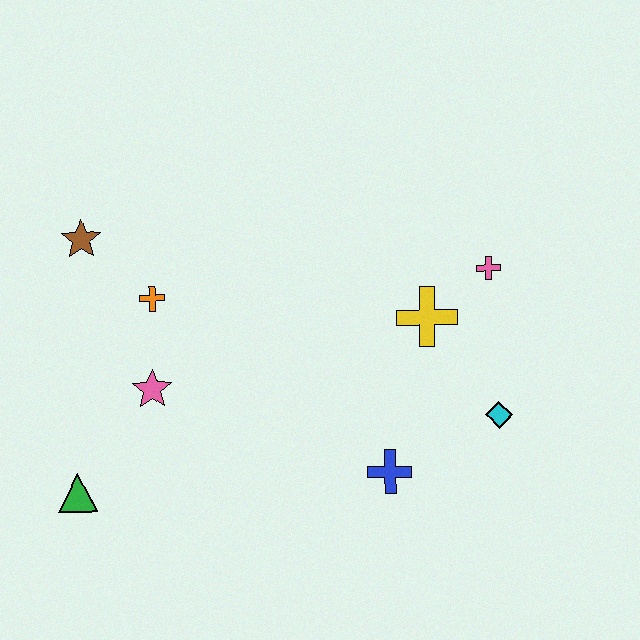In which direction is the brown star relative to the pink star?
The brown star is above the pink star.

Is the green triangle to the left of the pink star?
Yes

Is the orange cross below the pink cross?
Yes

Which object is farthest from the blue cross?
The brown star is farthest from the blue cross.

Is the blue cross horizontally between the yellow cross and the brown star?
Yes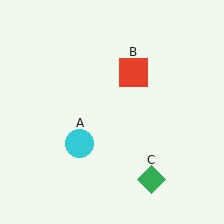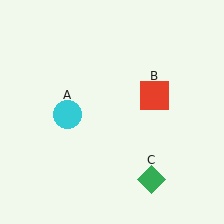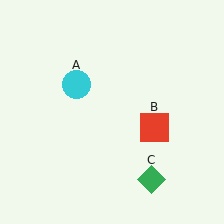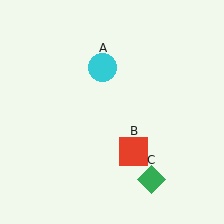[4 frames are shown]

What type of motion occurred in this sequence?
The cyan circle (object A), red square (object B) rotated clockwise around the center of the scene.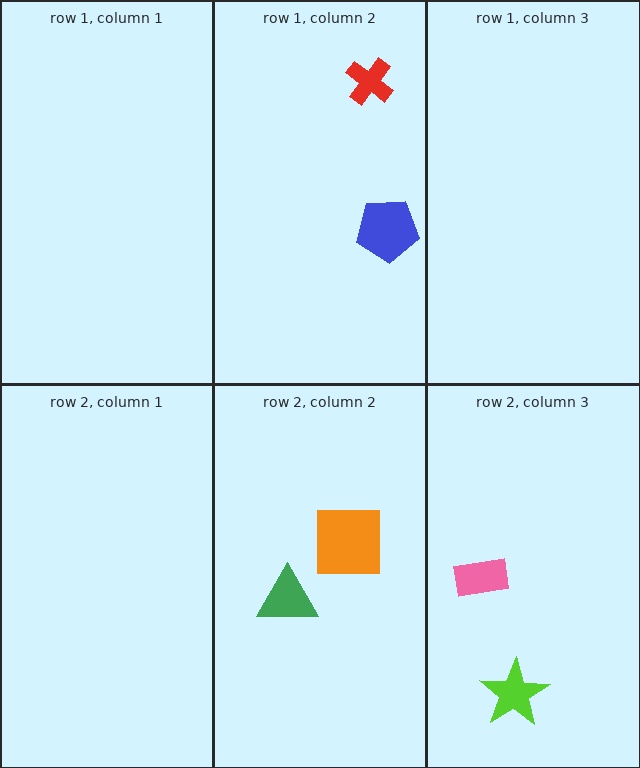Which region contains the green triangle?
The row 2, column 2 region.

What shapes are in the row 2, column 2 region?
The orange square, the green triangle.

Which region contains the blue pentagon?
The row 1, column 2 region.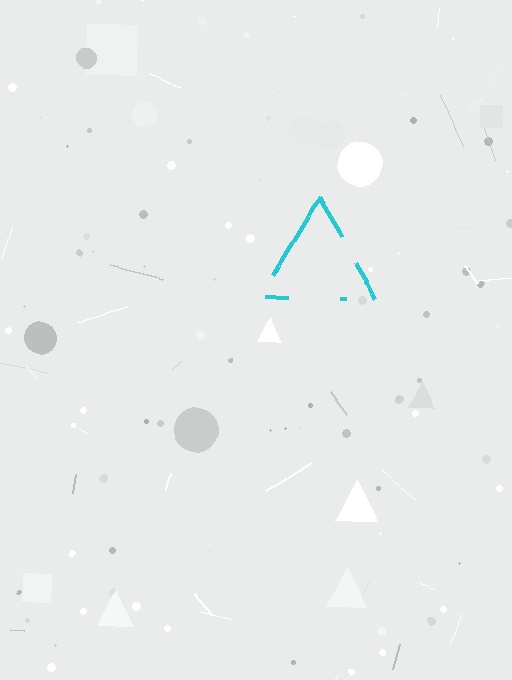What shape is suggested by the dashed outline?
The dashed outline suggests a triangle.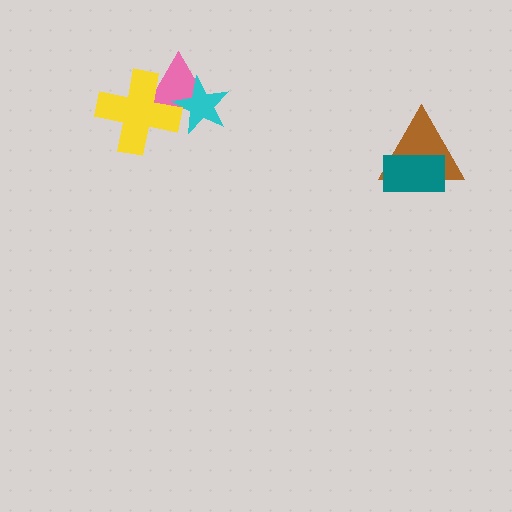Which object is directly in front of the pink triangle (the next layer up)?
The cyan star is directly in front of the pink triangle.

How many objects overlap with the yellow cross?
2 objects overlap with the yellow cross.